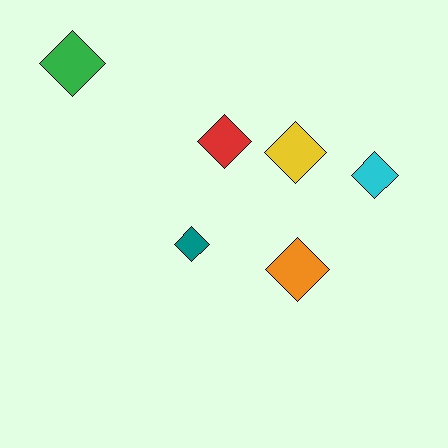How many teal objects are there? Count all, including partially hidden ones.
There is 1 teal object.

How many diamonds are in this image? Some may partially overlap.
There are 6 diamonds.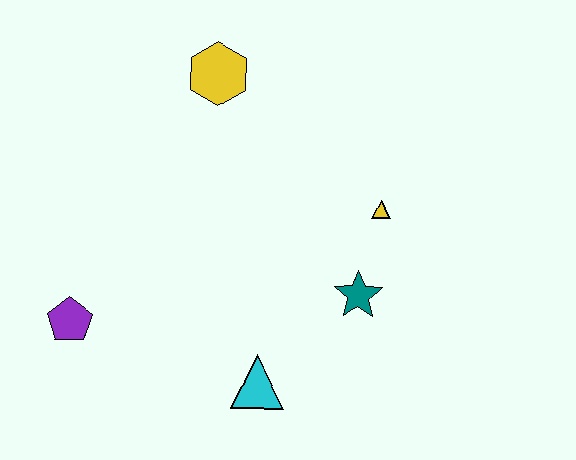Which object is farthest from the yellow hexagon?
The cyan triangle is farthest from the yellow hexagon.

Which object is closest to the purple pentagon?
The cyan triangle is closest to the purple pentagon.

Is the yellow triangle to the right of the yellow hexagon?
Yes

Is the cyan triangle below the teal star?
Yes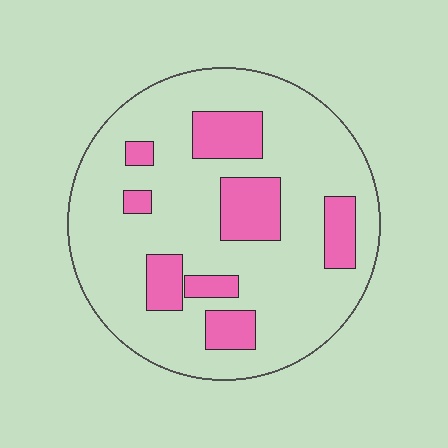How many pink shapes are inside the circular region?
8.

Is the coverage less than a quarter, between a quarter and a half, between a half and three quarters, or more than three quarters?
Less than a quarter.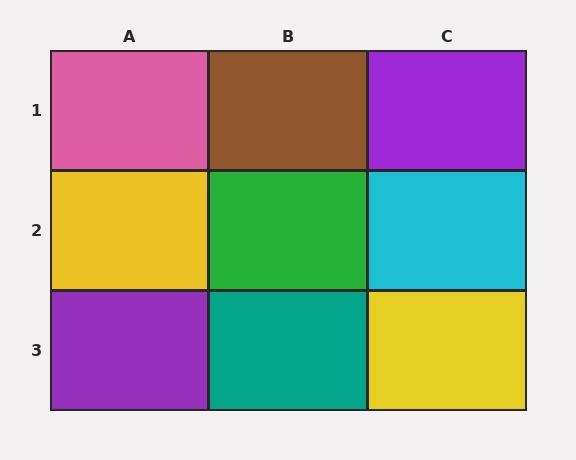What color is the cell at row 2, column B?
Green.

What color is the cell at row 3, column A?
Purple.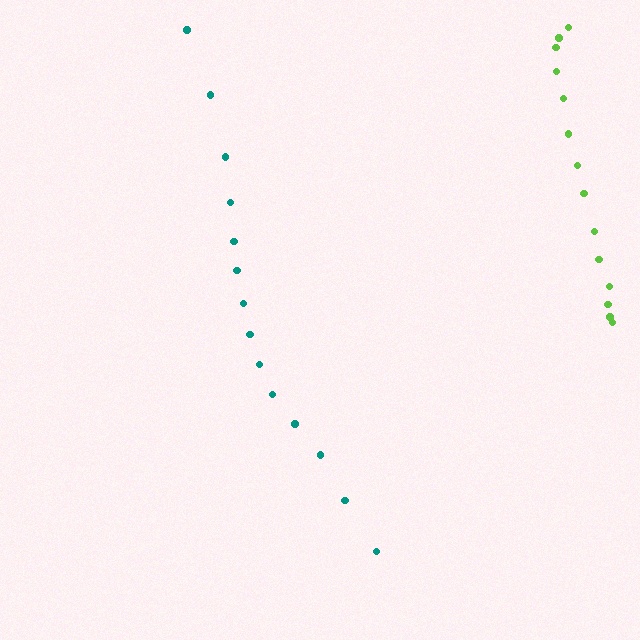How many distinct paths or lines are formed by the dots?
There are 2 distinct paths.